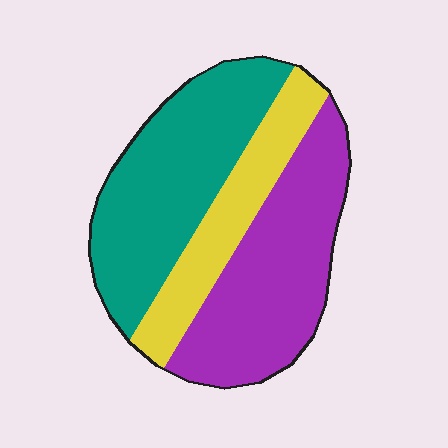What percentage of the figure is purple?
Purple takes up between a third and a half of the figure.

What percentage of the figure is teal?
Teal takes up about two fifths (2/5) of the figure.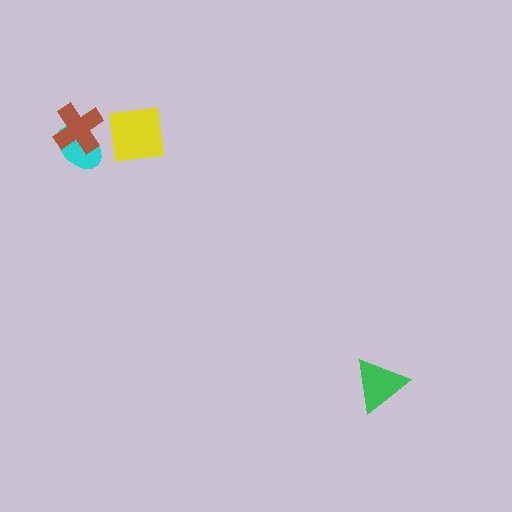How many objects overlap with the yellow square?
0 objects overlap with the yellow square.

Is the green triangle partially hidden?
No, no other shape covers it.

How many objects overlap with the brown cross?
1 object overlaps with the brown cross.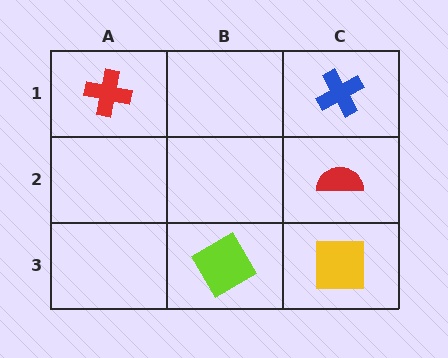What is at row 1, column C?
A blue cross.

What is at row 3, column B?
A lime square.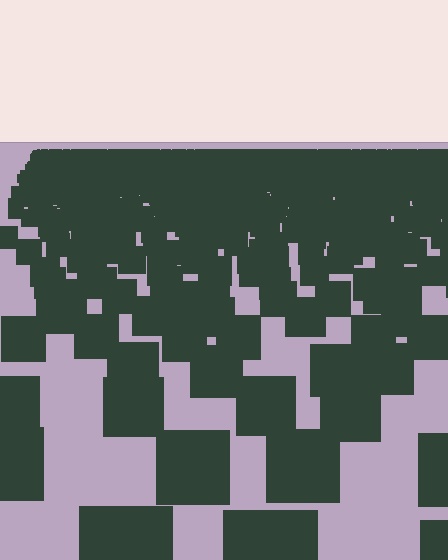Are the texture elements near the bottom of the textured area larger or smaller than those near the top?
Larger. Near the bottom, elements are closer to the viewer and appear at a bigger on-screen size.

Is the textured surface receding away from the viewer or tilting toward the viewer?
The surface is receding away from the viewer. Texture elements get smaller and denser toward the top.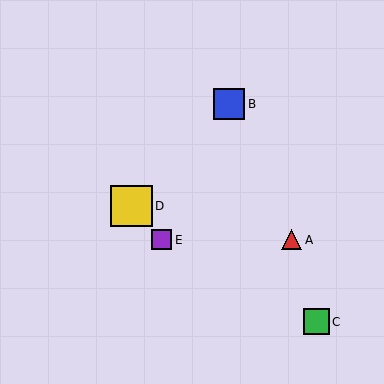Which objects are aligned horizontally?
Objects A, E are aligned horizontally.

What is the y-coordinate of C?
Object C is at y≈322.